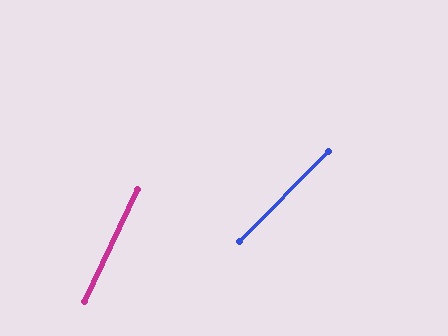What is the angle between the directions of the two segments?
Approximately 20 degrees.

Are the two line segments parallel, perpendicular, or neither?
Neither parallel nor perpendicular — they differ by about 20°.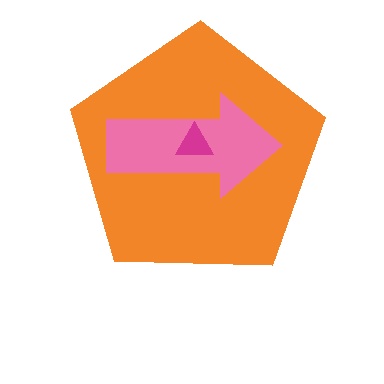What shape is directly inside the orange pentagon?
The pink arrow.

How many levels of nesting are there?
3.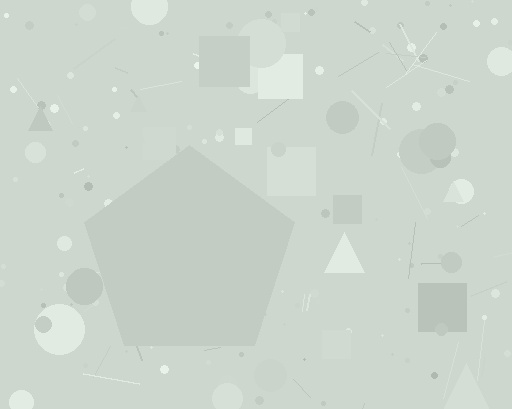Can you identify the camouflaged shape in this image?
The camouflaged shape is a pentagon.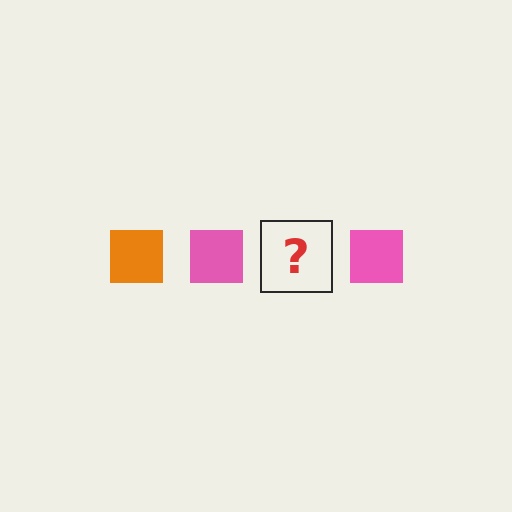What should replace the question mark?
The question mark should be replaced with an orange square.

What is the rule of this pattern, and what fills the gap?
The rule is that the pattern cycles through orange, pink squares. The gap should be filled with an orange square.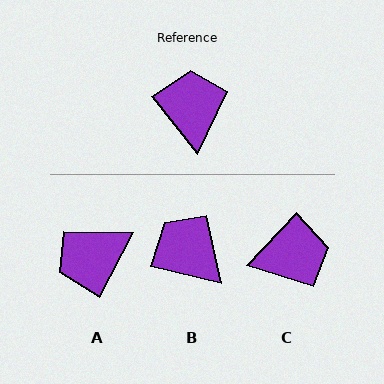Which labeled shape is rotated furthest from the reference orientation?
A, about 114 degrees away.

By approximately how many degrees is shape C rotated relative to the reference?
Approximately 82 degrees clockwise.